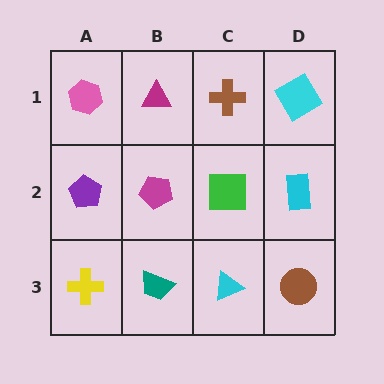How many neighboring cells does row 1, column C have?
3.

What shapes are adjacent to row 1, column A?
A purple pentagon (row 2, column A), a magenta triangle (row 1, column B).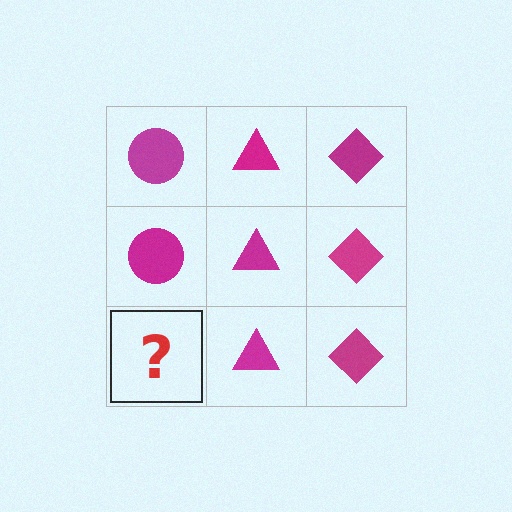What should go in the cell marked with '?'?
The missing cell should contain a magenta circle.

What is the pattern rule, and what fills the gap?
The rule is that each column has a consistent shape. The gap should be filled with a magenta circle.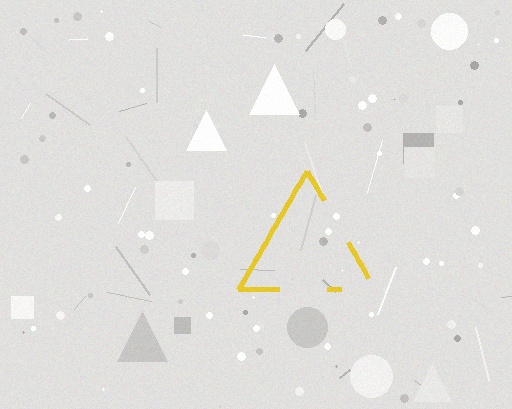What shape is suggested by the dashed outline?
The dashed outline suggests a triangle.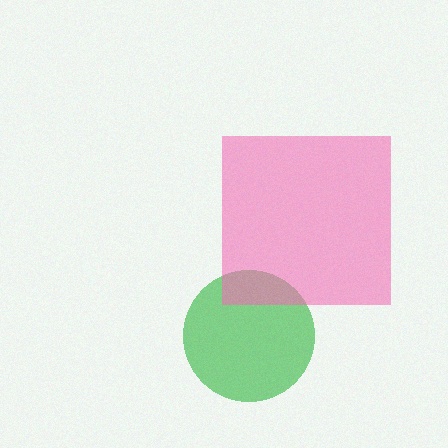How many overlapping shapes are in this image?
There are 2 overlapping shapes in the image.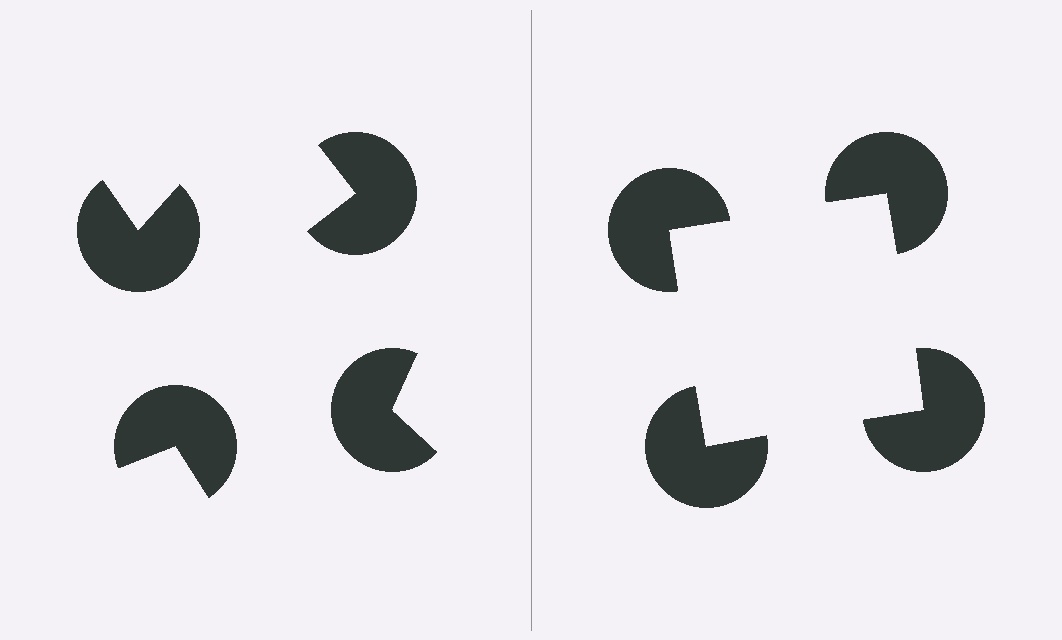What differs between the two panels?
The pac-man discs are positioned identically on both sides; only the wedge orientations differ. On the right they align to a square; on the left they are misaligned.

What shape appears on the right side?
An illusory square.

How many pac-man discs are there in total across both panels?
8 — 4 on each side.